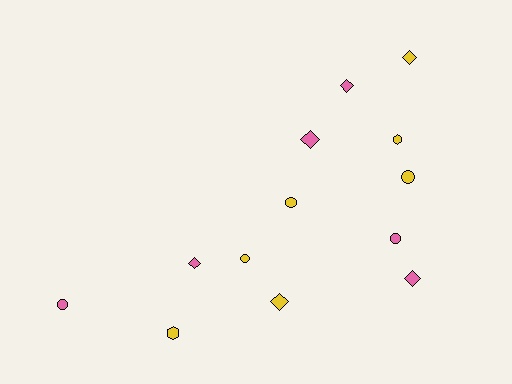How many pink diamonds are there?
There are 4 pink diamonds.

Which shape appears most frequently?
Diamond, with 6 objects.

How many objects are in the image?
There are 13 objects.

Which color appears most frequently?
Yellow, with 7 objects.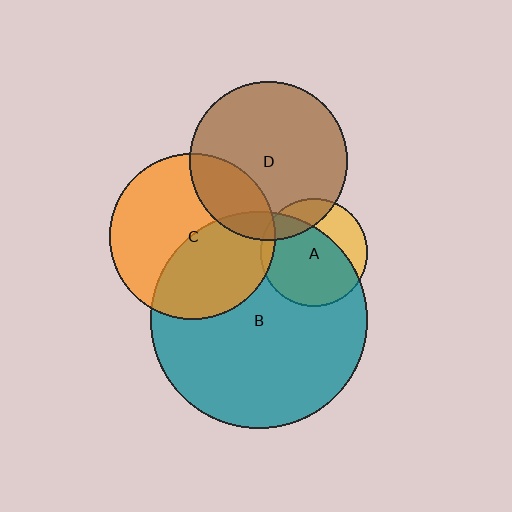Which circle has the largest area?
Circle B (teal).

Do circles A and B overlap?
Yes.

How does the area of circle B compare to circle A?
Approximately 4.1 times.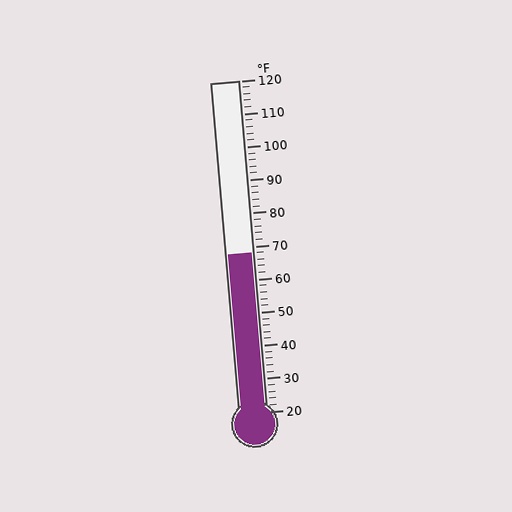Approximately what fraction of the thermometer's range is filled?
The thermometer is filled to approximately 50% of its range.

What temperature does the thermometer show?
The thermometer shows approximately 68°F.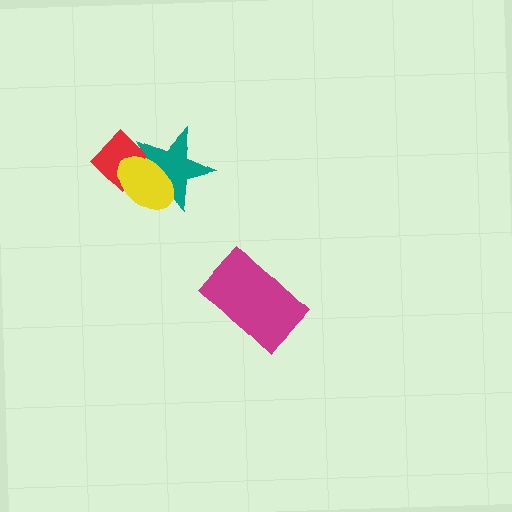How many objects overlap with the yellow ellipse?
2 objects overlap with the yellow ellipse.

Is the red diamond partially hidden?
Yes, it is partially covered by another shape.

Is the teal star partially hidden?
Yes, it is partially covered by another shape.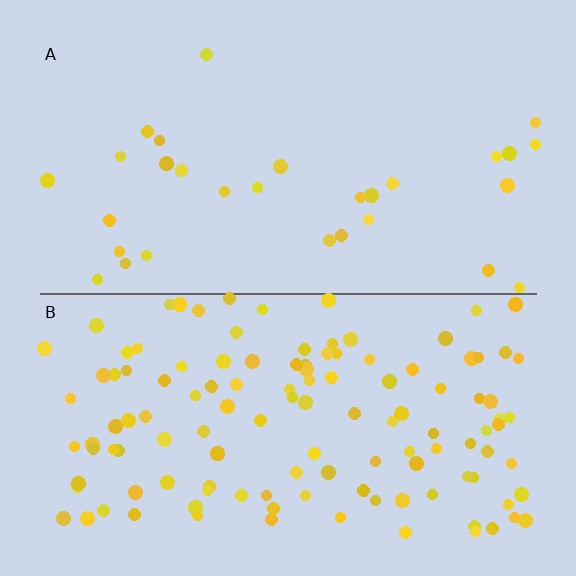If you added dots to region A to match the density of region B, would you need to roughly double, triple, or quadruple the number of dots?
Approximately quadruple.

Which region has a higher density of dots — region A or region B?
B (the bottom).